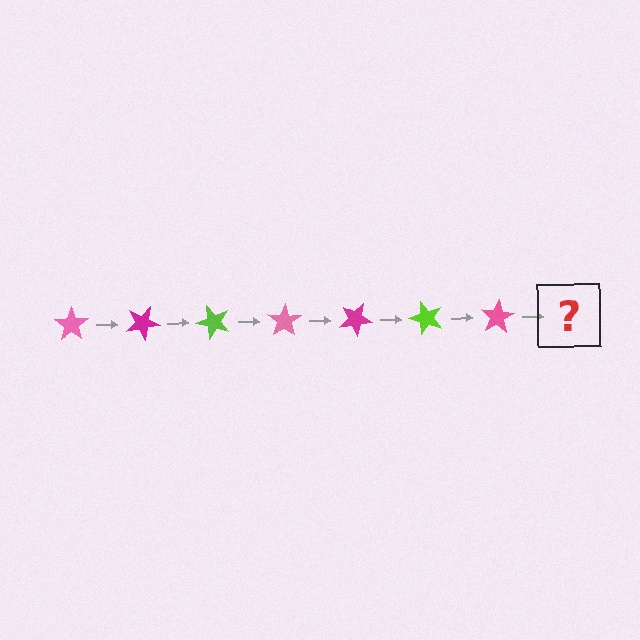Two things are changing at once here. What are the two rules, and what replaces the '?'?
The two rules are that it rotates 25 degrees each step and the color cycles through pink, magenta, and lime. The '?' should be a magenta star, rotated 175 degrees from the start.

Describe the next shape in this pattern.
It should be a magenta star, rotated 175 degrees from the start.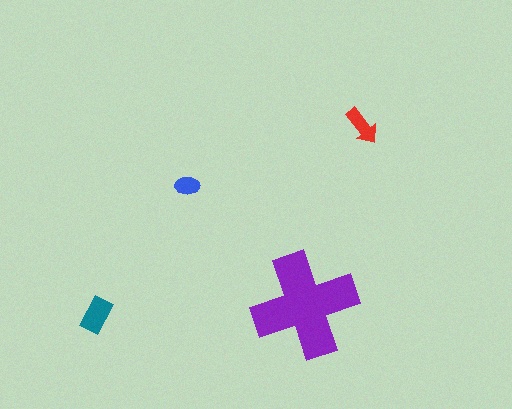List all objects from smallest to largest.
The blue ellipse, the red arrow, the teal rectangle, the purple cross.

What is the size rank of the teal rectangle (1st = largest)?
2nd.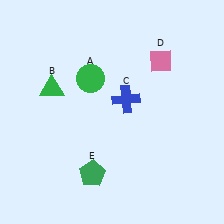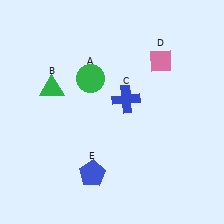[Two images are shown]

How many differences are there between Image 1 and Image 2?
There is 1 difference between the two images.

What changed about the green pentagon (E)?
In Image 1, E is green. In Image 2, it changed to blue.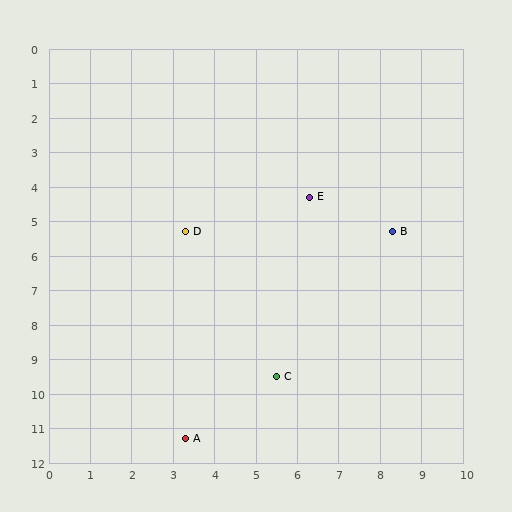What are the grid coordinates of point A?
Point A is at approximately (3.3, 11.3).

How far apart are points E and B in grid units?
Points E and B are about 2.2 grid units apart.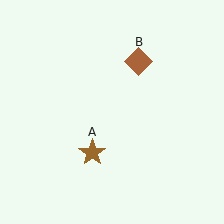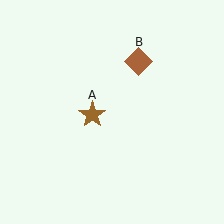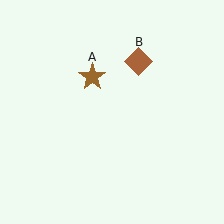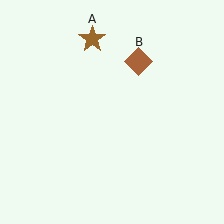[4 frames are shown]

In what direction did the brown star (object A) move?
The brown star (object A) moved up.